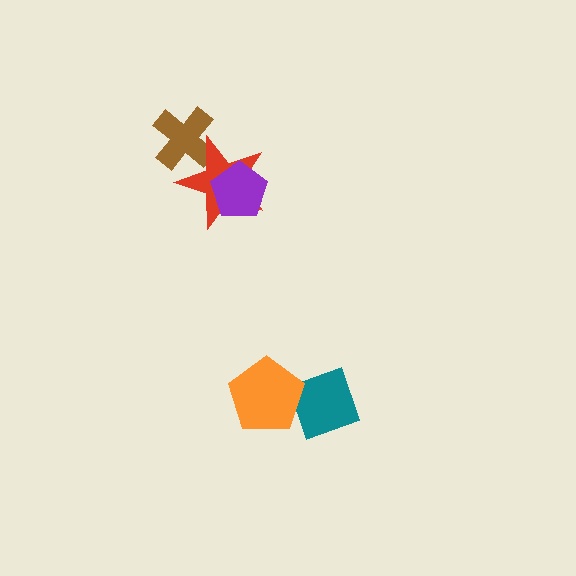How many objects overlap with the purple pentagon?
1 object overlaps with the purple pentagon.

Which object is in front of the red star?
The purple pentagon is in front of the red star.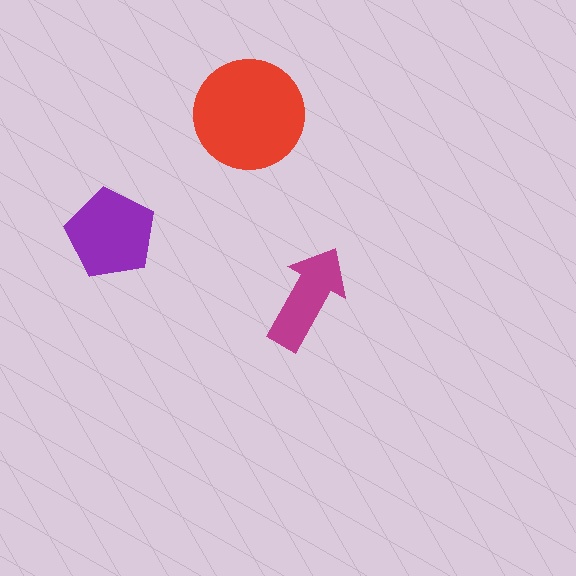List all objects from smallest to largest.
The magenta arrow, the purple pentagon, the red circle.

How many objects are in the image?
There are 3 objects in the image.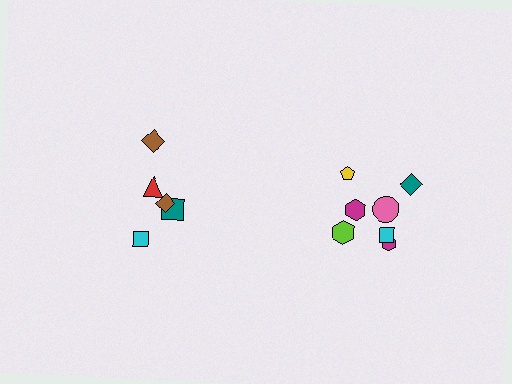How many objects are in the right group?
There are 7 objects.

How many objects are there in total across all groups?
There are 12 objects.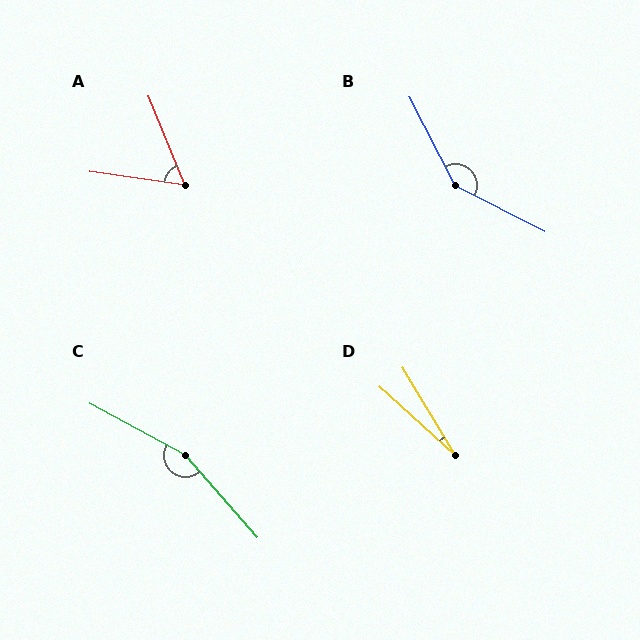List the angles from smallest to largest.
D (17°), A (60°), B (144°), C (160°).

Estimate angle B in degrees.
Approximately 144 degrees.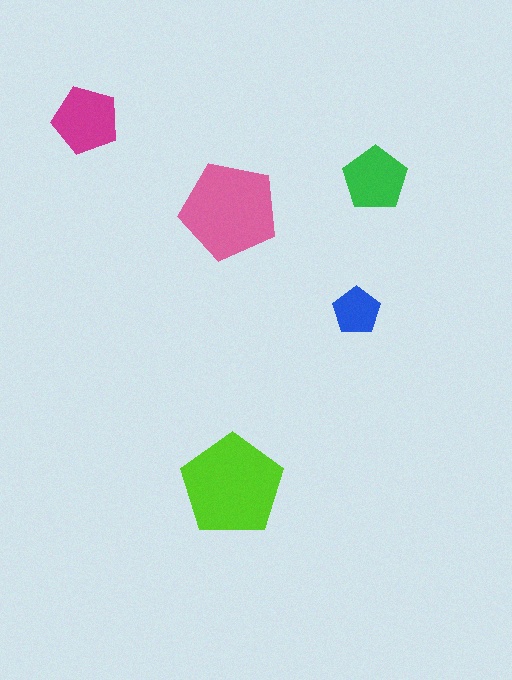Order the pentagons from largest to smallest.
the lime one, the pink one, the magenta one, the green one, the blue one.